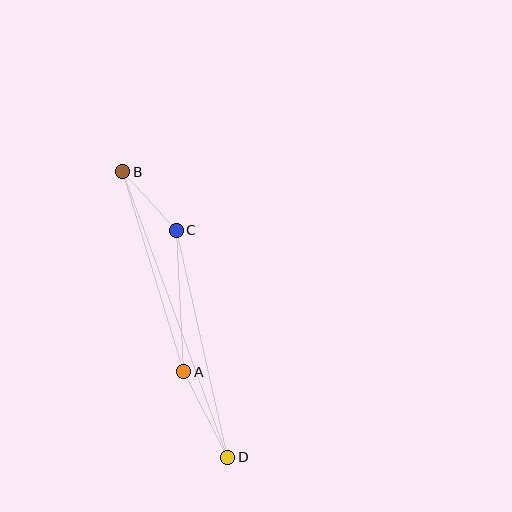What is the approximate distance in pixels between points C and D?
The distance between C and D is approximately 233 pixels.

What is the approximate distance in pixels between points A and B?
The distance between A and B is approximately 209 pixels.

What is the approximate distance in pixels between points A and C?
The distance between A and C is approximately 142 pixels.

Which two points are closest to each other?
Points B and C are closest to each other.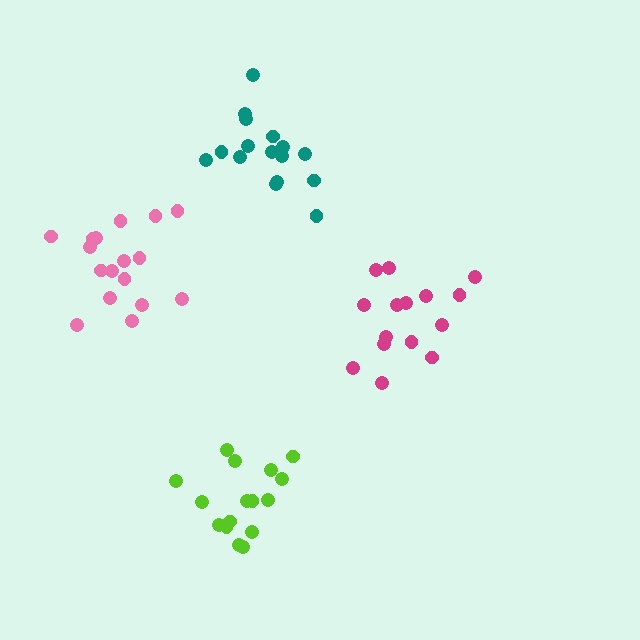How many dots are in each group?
Group 1: 16 dots, Group 2: 17 dots, Group 3: 15 dots, Group 4: 17 dots (65 total).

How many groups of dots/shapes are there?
There are 4 groups.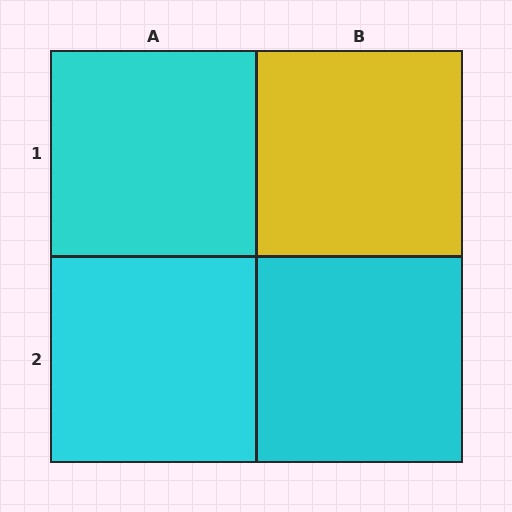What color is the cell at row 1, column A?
Cyan.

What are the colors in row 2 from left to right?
Cyan, cyan.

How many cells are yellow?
1 cell is yellow.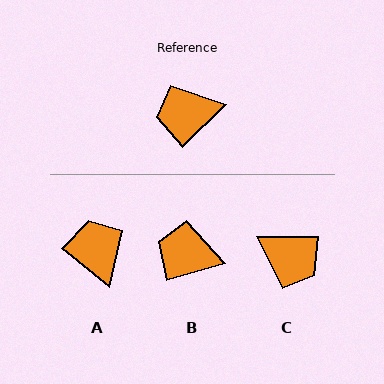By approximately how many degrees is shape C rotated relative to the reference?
Approximately 135 degrees counter-clockwise.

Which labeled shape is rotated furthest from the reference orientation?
C, about 135 degrees away.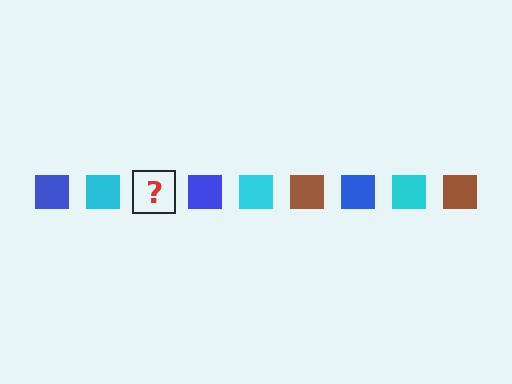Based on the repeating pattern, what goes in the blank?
The blank should be a brown square.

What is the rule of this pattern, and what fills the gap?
The rule is that the pattern cycles through blue, cyan, brown squares. The gap should be filled with a brown square.